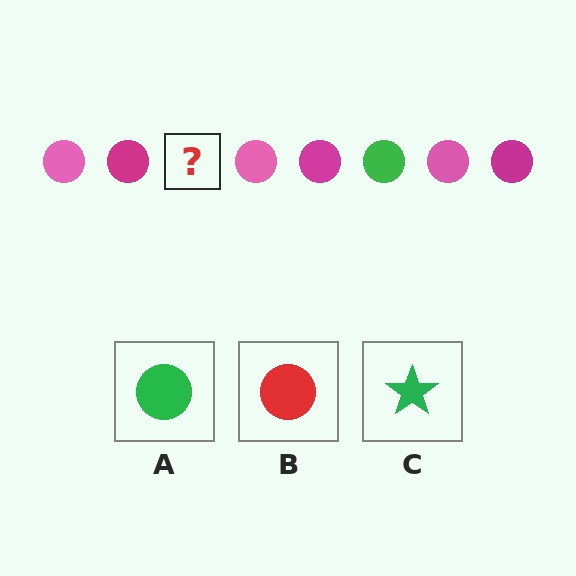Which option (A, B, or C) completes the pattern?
A.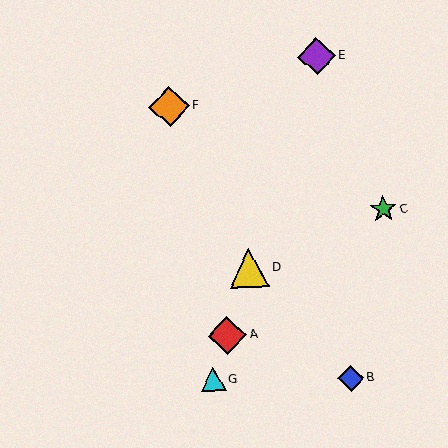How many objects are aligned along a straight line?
4 objects (A, D, E, G) are aligned along a straight line.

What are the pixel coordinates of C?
Object C is at (383, 209).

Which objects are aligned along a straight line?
Objects A, D, E, G are aligned along a straight line.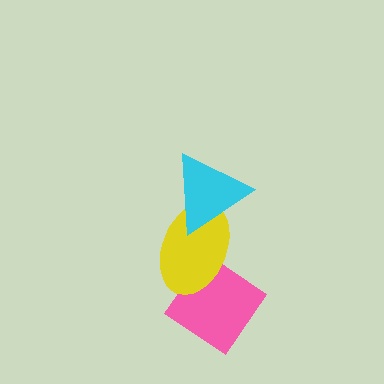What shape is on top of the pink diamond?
The yellow ellipse is on top of the pink diamond.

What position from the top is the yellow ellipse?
The yellow ellipse is 2nd from the top.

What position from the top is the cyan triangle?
The cyan triangle is 1st from the top.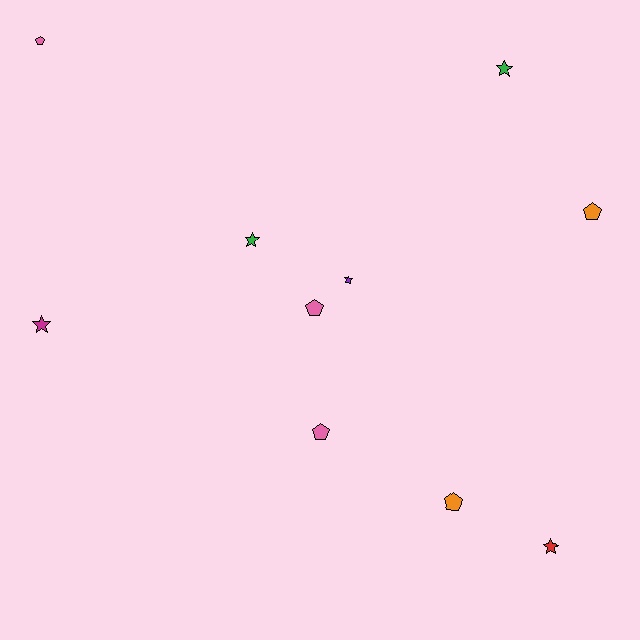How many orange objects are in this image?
There are 2 orange objects.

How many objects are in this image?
There are 10 objects.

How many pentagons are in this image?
There are 5 pentagons.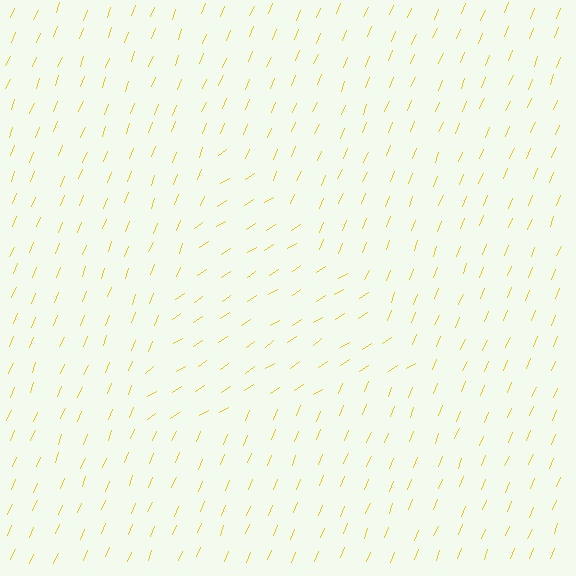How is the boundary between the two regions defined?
The boundary is defined purely by a change in line orientation (approximately 34 degrees difference). All lines are the same color and thickness.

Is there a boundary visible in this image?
Yes, there is a texture boundary formed by a change in line orientation.